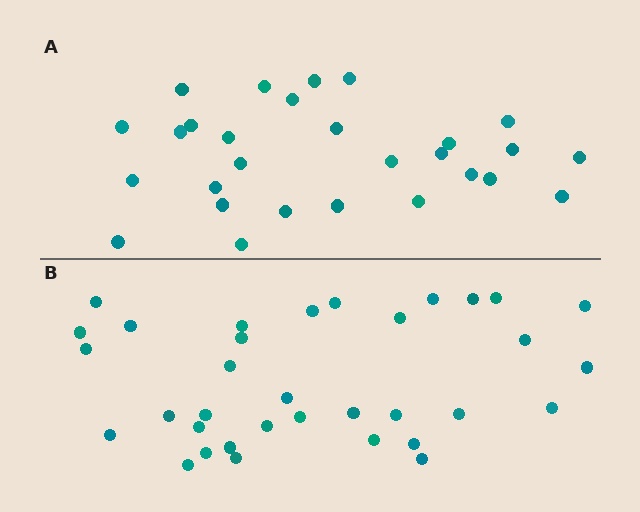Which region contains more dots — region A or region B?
Region B (the bottom region) has more dots.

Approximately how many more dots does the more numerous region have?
Region B has about 6 more dots than region A.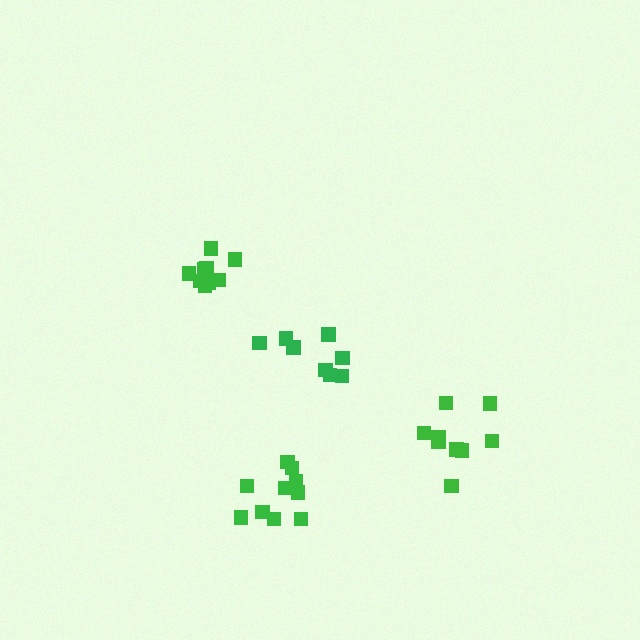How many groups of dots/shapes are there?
There are 4 groups.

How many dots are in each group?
Group 1: 9 dots, Group 2: 9 dots, Group 3: 10 dots, Group 4: 8 dots (36 total).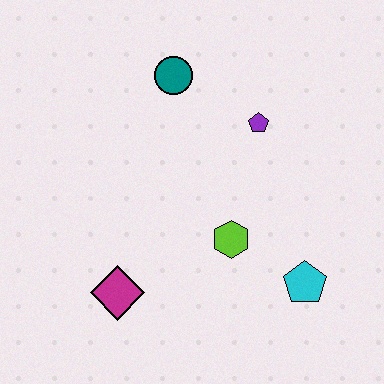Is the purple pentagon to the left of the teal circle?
No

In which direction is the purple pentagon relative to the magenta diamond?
The purple pentagon is above the magenta diamond.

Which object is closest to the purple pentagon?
The teal circle is closest to the purple pentagon.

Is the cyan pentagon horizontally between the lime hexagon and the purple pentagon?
No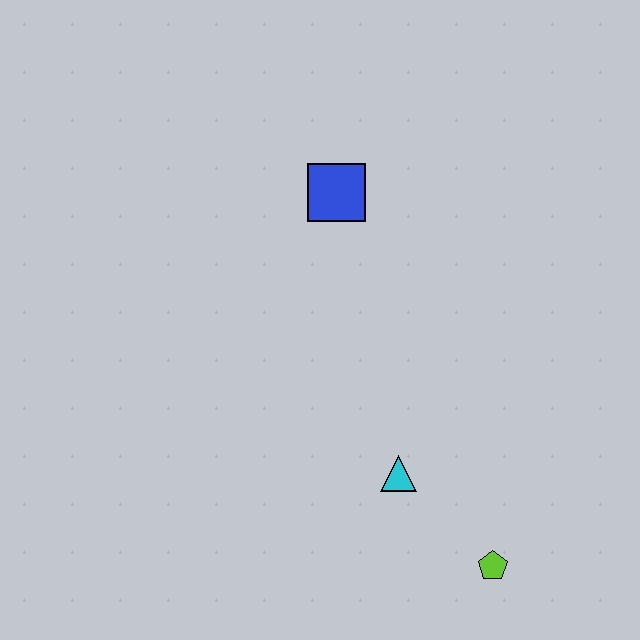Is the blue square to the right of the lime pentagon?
No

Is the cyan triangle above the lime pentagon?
Yes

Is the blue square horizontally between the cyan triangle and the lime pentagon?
No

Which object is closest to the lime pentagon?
The cyan triangle is closest to the lime pentagon.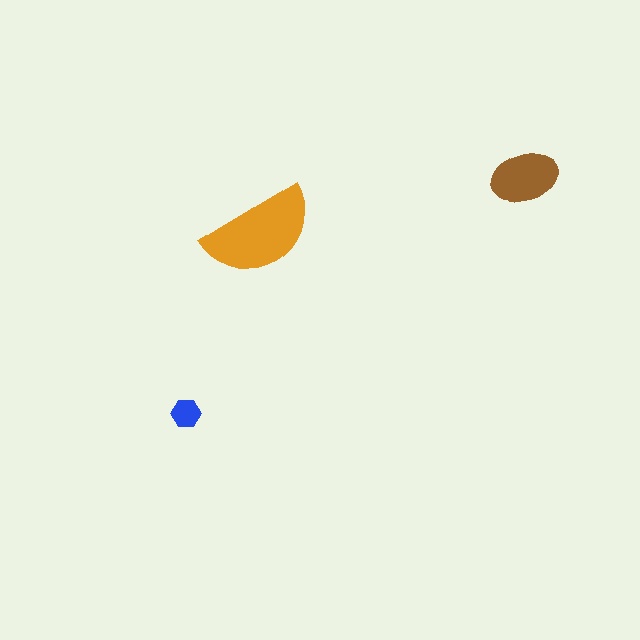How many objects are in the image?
There are 3 objects in the image.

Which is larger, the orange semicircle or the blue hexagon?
The orange semicircle.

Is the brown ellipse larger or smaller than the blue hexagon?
Larger.